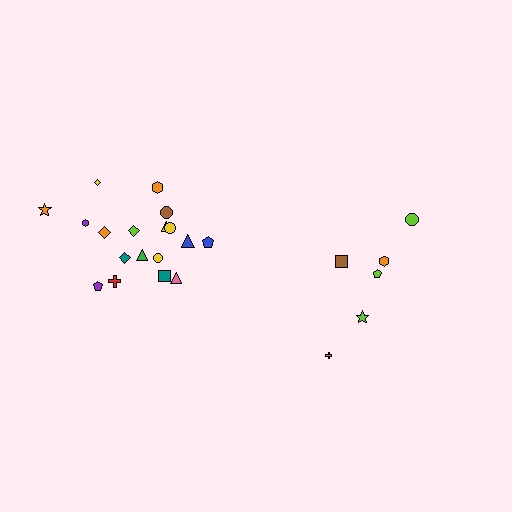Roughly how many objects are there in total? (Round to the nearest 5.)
Roughly 25 objects in total.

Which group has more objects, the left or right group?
The left group.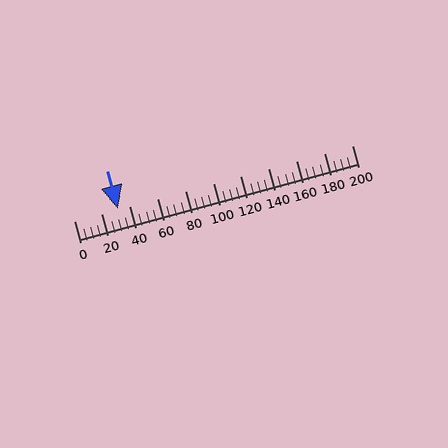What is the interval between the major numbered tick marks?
The major tick marks are spaced 20 units apart.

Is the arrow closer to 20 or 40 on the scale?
The arrow is closer to 40.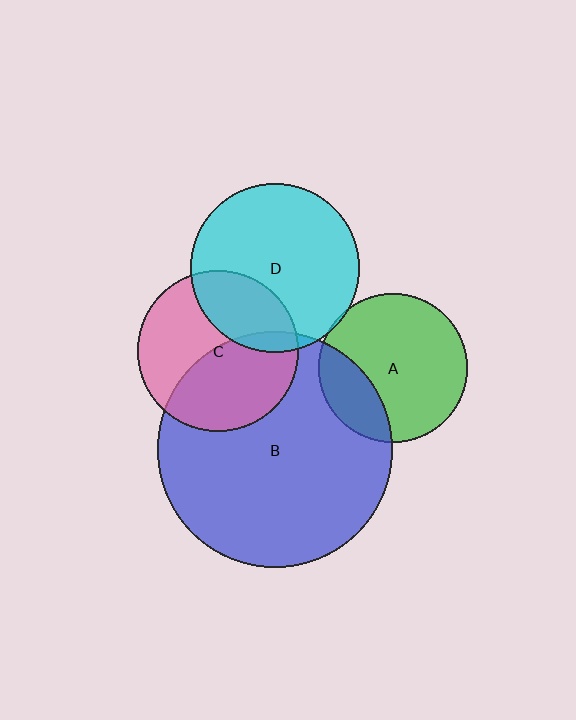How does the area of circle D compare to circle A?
Approximately 1.3 times.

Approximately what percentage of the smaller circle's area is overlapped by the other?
Approximately 5%.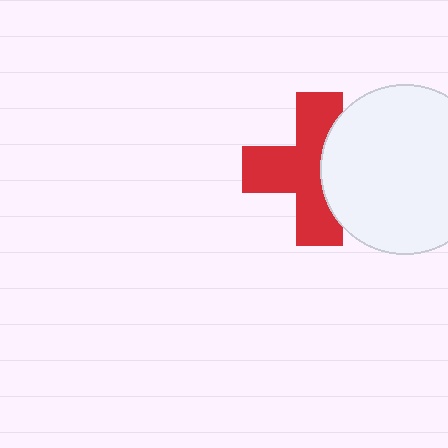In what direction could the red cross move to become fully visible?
The red cross could move left. That would shift it out from behind the white circle entirely.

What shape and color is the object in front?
The object in front is a white circle.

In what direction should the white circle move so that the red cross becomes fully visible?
The white circle should move right. That is the shortest direction to clear the overlap and leave the red cross fully visible.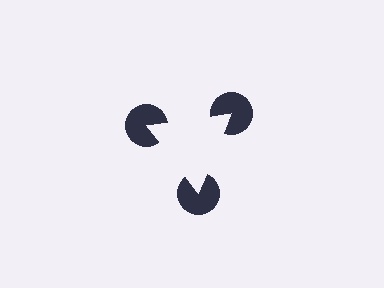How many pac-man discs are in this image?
There are 3 — one at each vertex of the illusory triangle.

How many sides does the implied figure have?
3 sides.